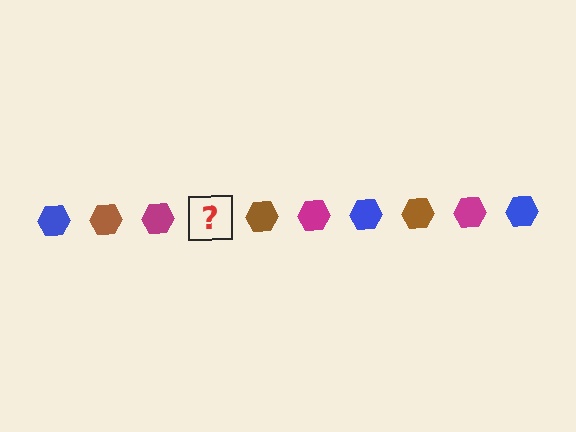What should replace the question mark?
The question mark should be replaced with a blue hexagon.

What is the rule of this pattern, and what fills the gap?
The rule is that the pattern cycles through blue, brown, magenta hexagons. The gap should be filled with a blue hexagon.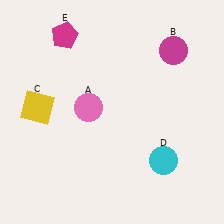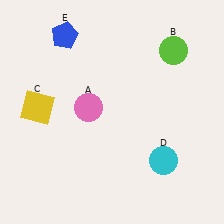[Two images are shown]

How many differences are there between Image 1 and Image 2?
There are 2 differences between the two images.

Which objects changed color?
B changed from magenta to lime. E changed from magenta to blue.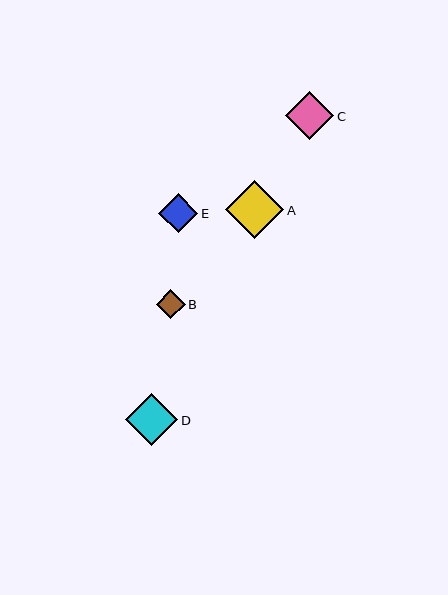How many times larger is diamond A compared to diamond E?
Diamond A is approximately 1.5 times the size of diamond E.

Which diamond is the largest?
Diamond A is the largest with a size of approximately 58 pixels.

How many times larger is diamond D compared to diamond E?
Diamond D is approximately 1.3 times the size of diamond E.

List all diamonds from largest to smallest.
From largest to smallest: A, D, C, E, B.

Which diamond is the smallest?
Diamond B is the smallest with a size of approximately 29 pixels.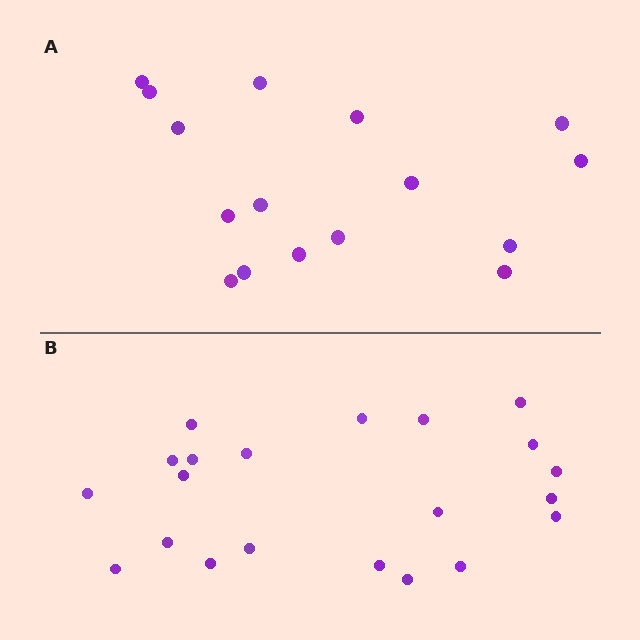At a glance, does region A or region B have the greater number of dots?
Region B (the bottom region) has more dots.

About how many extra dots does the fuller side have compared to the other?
Region B has about 5 more dots than region A.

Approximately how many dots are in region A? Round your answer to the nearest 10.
About 20 dots. (The exact count is 16, which rounds to 20.)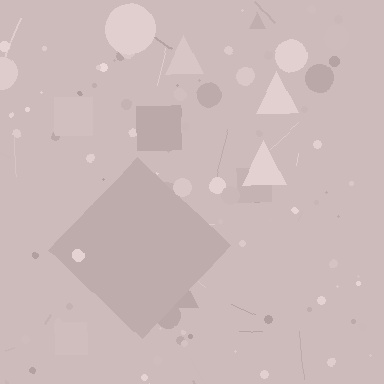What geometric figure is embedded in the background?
A diamond is embedded in the background.